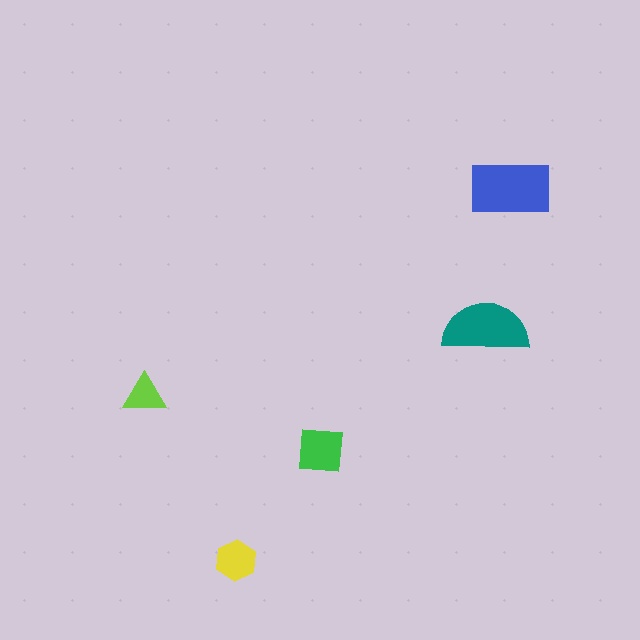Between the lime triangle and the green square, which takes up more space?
The green square.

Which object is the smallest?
The lime triangle.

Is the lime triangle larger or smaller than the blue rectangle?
Smaller.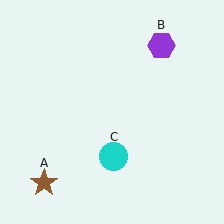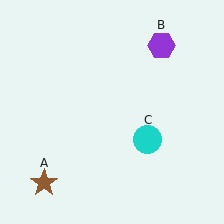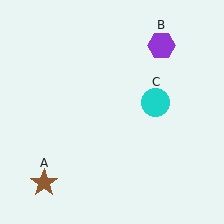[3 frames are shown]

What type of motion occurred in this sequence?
The cyan circle (object C) rotated counterclockwise around the center of the scene.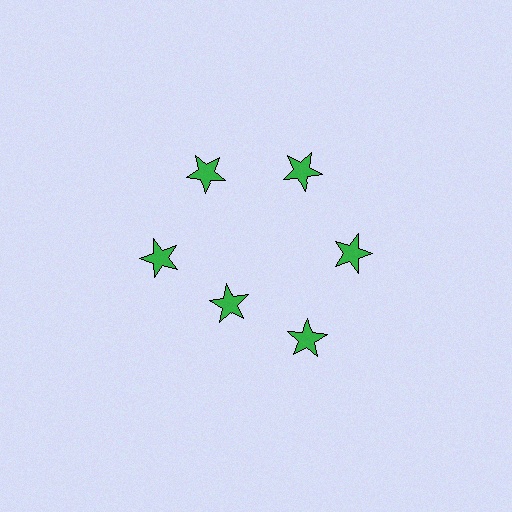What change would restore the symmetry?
The symmetry would be restored by moving it outward, back onto the ring so that all 6 stars sit at equal angles and equal distance from the center.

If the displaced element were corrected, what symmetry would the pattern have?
It would have 6-fold rotational symmetry — the pattern would map onto itself every 60 degrees.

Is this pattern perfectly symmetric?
No. The 6 green stars are arranged in a ring, but one element near the 7 o'clock position is pulled inward toward the center, breaking the 6-fold rotational symmetry.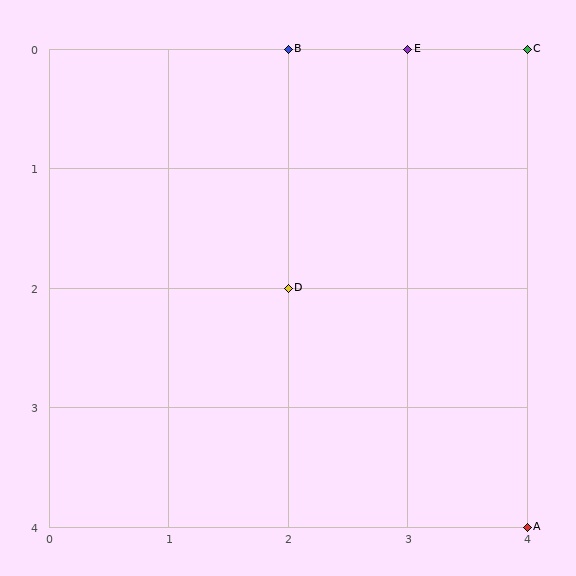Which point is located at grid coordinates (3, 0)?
Point E is at (3, 0).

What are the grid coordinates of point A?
Point A is at grid coordinates (4, 4).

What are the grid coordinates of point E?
Point E is at grid coordinates (3, 0).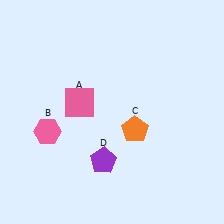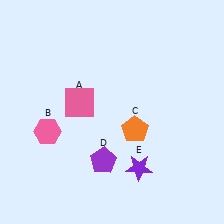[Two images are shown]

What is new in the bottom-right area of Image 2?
A purple star (E) was added in the bottom-right area of Image 2.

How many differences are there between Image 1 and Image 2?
There is 1 difference between the two images.